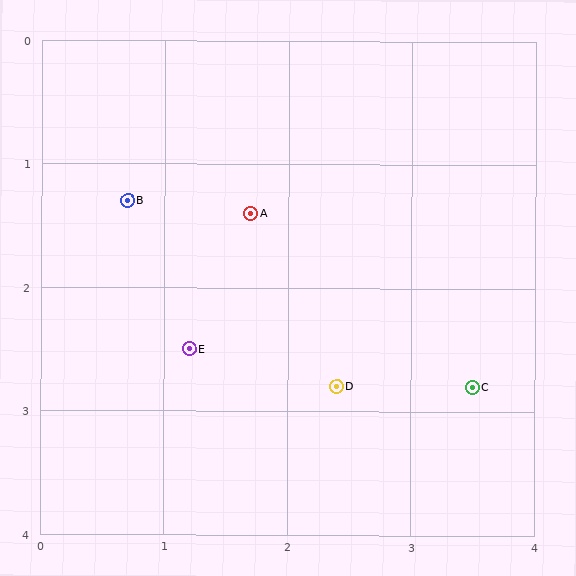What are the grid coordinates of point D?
Point D is at approximately (2.4, 2.8).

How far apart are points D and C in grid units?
Points D and C are about 1.1 grid units apart.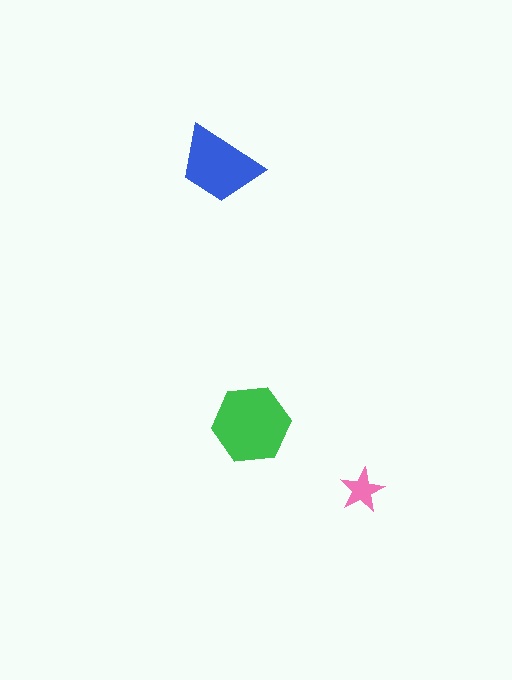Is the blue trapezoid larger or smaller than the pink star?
Larger.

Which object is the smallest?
The pink star.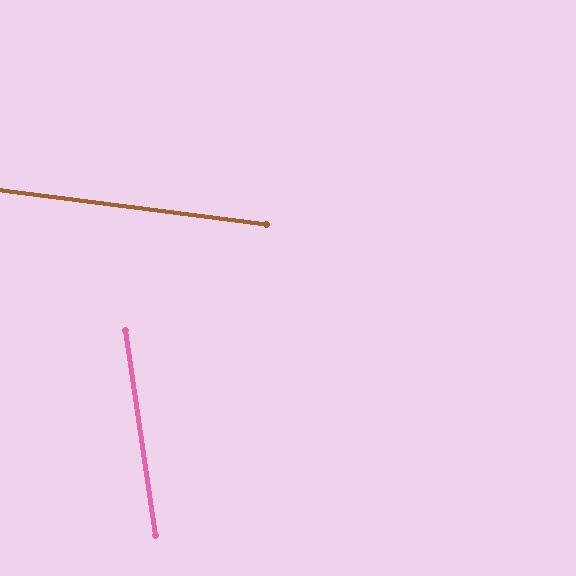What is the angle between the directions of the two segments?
Approximately 74 degrees.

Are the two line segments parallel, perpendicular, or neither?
Neither parallel nor perpendicular — they differ by about 74°.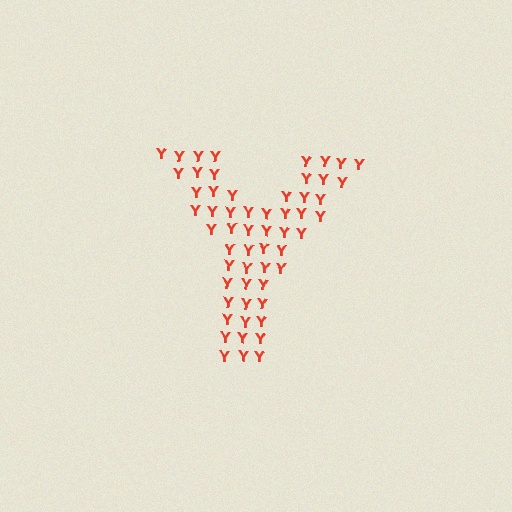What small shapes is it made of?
It is made of small letter Y's.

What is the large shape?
The large shape is the letter Y.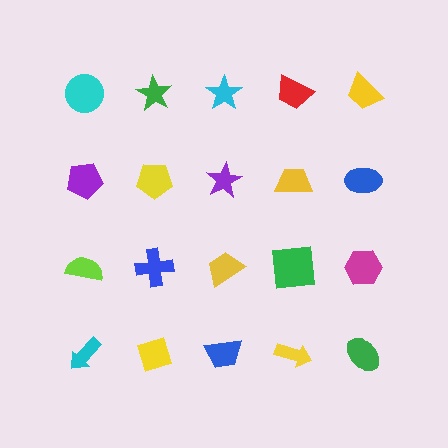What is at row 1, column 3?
A cyan star.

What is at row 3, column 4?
A green square.